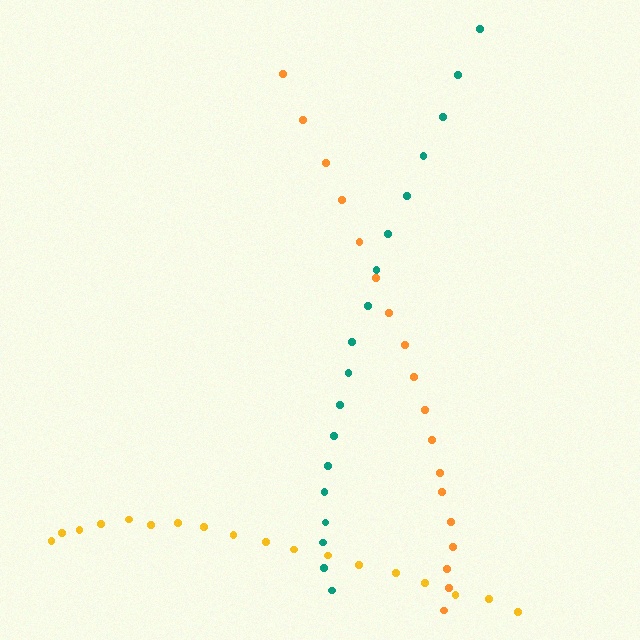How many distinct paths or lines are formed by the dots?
There are 3 distinct paths.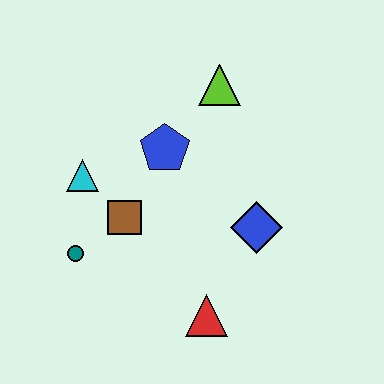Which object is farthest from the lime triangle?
The red triangle is farthest from the lime triangle.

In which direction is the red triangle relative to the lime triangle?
The red triangle is below the lime triangle.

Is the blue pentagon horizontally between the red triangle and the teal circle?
Yes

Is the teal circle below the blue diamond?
Yes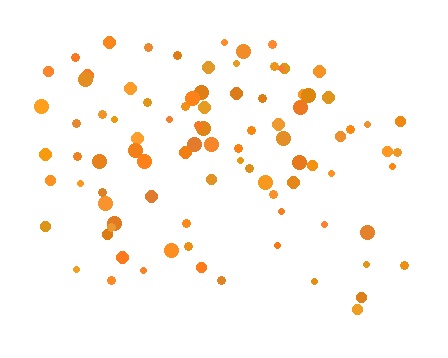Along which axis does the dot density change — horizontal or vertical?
Vertical.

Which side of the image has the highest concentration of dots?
The top.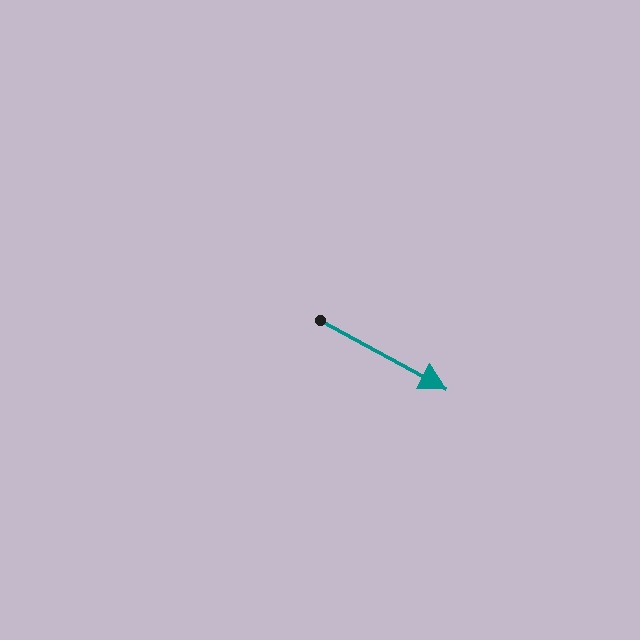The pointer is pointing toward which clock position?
Roughly 4 o'clock.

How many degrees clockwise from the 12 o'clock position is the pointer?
Approximately 119 degrees.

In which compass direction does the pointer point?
Southeast.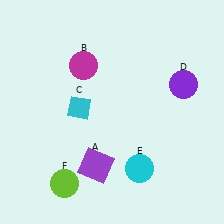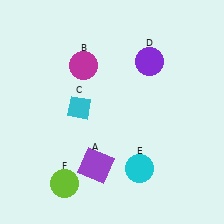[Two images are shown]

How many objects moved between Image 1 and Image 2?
1 object moved between the two images.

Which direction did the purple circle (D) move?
The purple circle (D) moved left.